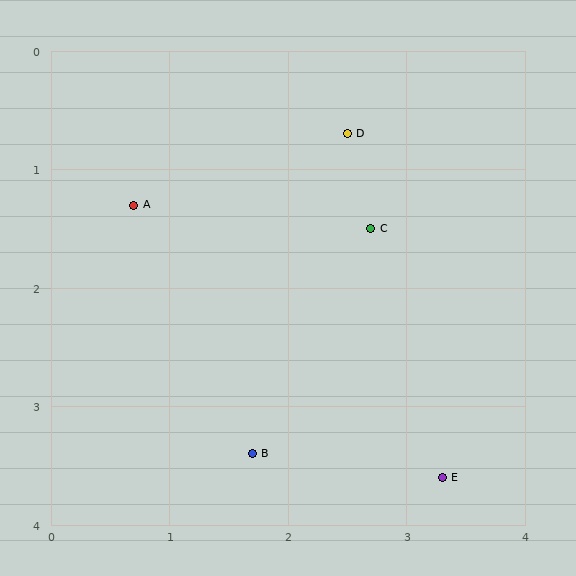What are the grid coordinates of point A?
Point A is at approximately (0.7, 1.3).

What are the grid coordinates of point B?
Point B is at approximately (1.7, 3.4).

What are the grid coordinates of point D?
Point D is at approximately (2.5, 0.7).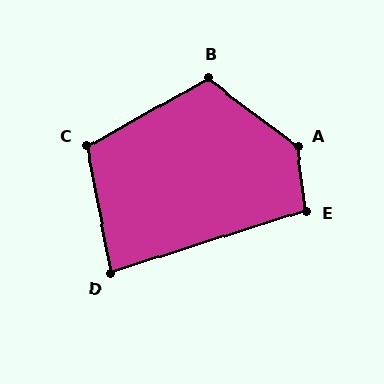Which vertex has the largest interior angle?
A, at approximately 134 degrees.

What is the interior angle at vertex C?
Approximately 109 degrees (obtuse).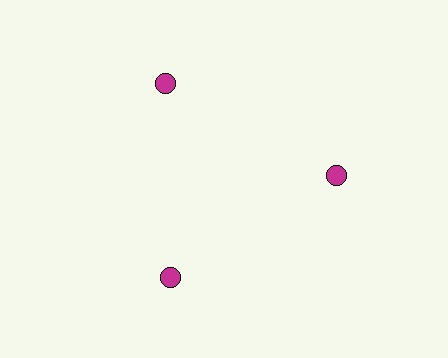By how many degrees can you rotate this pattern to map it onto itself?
The pattern maps onto itself every 120 degrees of rotation.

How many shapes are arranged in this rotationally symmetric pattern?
There are 3 shapes, arranged in 3 groups of 1.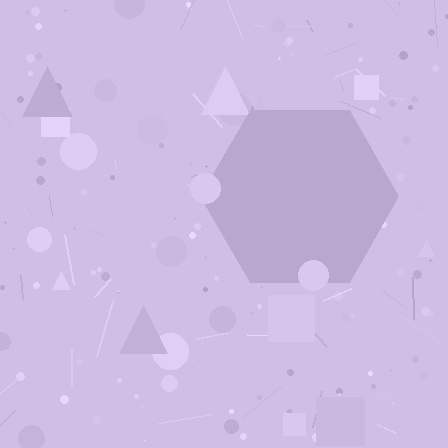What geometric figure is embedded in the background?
A hexagon is embedded in the background.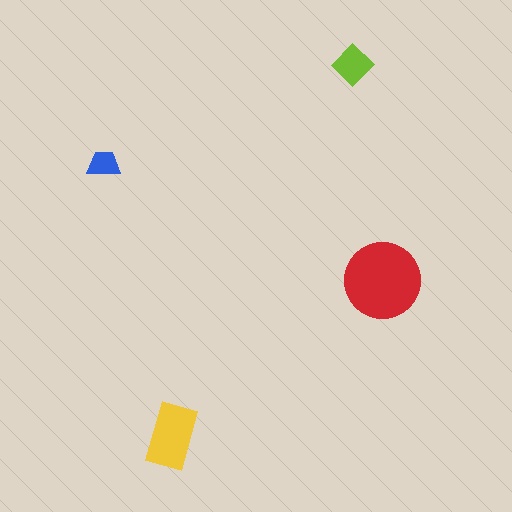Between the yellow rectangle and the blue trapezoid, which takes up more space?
The yellow rectangle.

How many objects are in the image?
There are 4 objects in the image.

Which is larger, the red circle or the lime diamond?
The red circle.